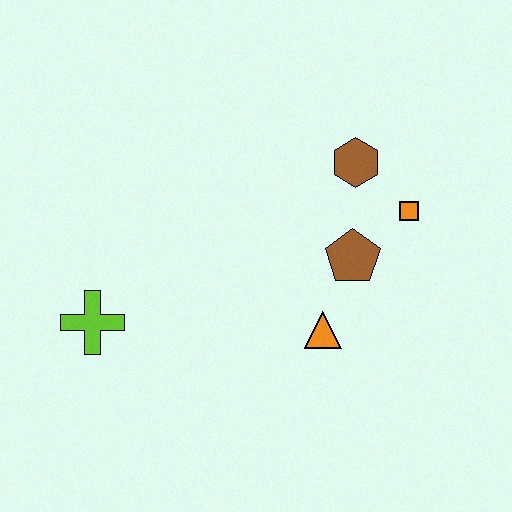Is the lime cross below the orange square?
Yes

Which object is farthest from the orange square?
The lime cross is farthest from the orange square.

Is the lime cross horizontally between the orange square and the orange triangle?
No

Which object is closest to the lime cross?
The orange triangle is closest to the lime cross.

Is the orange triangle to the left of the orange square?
Yes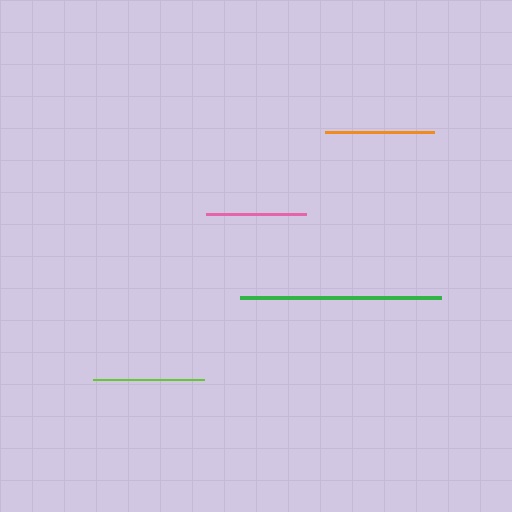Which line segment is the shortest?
The pink line is the shortest at approximately 100 pixels.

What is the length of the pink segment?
The pink segment is approximately 100 pixels long.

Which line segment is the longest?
The green line is the longest at approximately 201 pixels.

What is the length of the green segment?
The green segment is approximately 201 pixels long.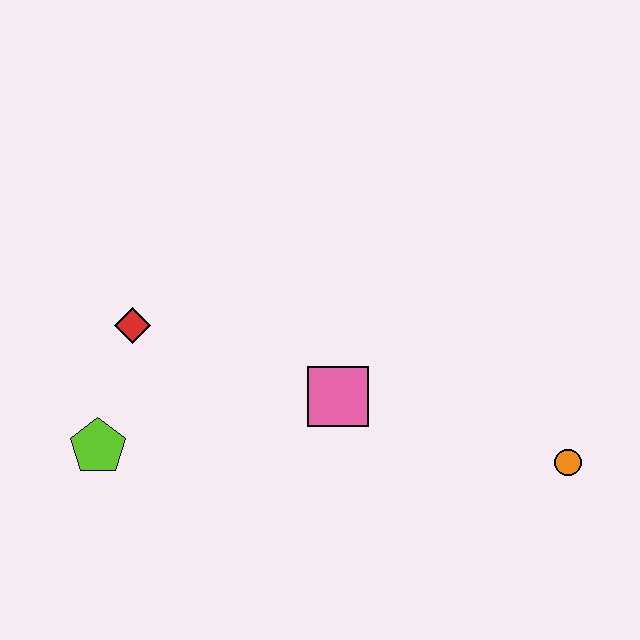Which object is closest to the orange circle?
The pink square is closest to the orange circle.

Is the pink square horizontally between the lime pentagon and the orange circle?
Yes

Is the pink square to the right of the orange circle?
No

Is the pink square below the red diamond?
Yes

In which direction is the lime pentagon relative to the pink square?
The lime pentagon is to the left of the pink square.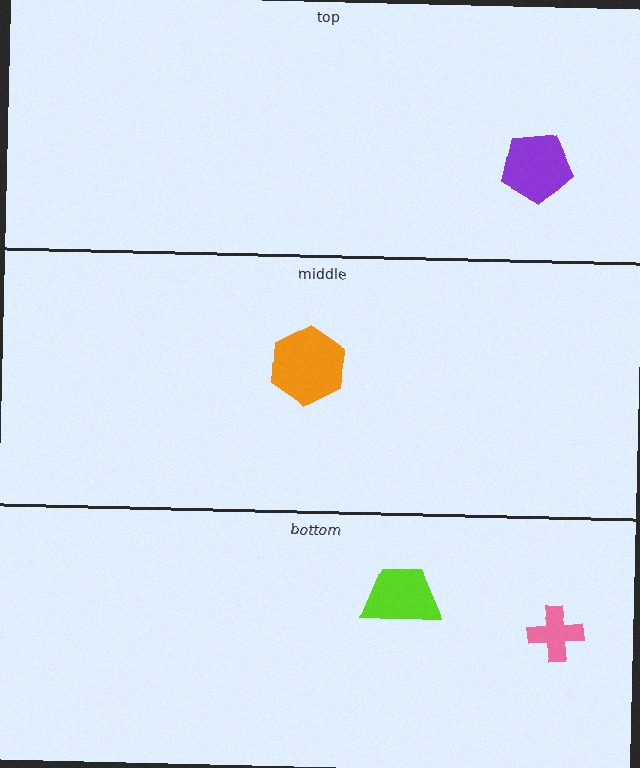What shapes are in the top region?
The purple pentagon.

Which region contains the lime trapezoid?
The bottom region.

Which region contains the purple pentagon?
The top region.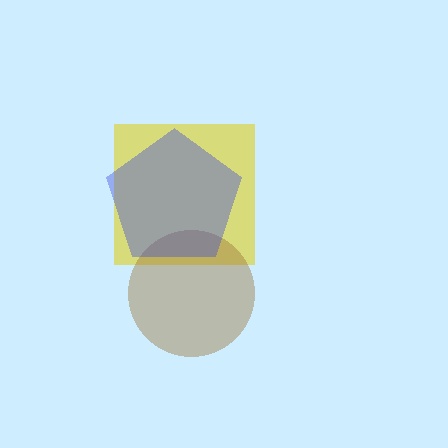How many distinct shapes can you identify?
There are 3 distinct shapes: a yellow square, a brown circle, a blue pentagon.